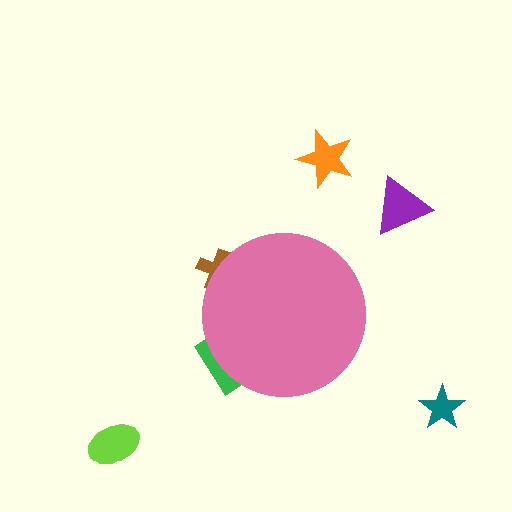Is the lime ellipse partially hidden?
No, the lime ellipse is fully visible.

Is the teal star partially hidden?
No, the teal star is fully visible.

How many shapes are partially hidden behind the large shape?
2 shapes are partially hidden.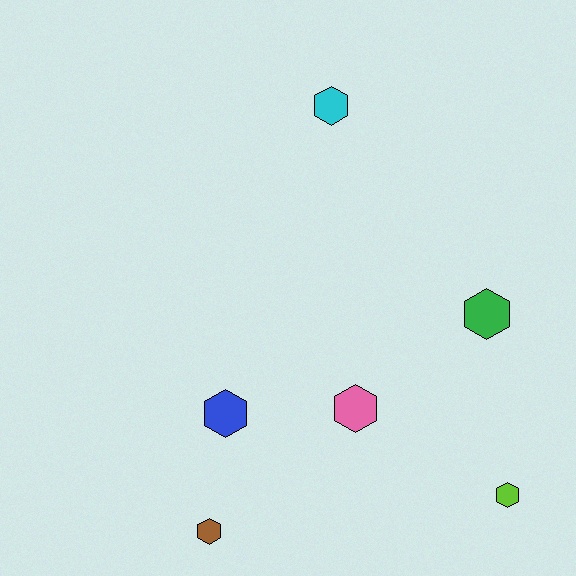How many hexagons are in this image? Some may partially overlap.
There are 6 hexagons.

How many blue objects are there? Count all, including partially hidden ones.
There is 1 blue object.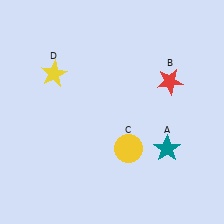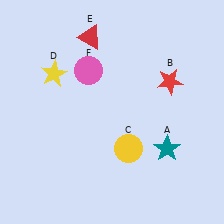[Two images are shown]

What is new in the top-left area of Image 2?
A pink circle (F) was added in the top-left area of Image 2.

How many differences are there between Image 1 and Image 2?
There are 2 differences between the two images.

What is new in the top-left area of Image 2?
A red triangle (E) was added in the top-left area of Image 2.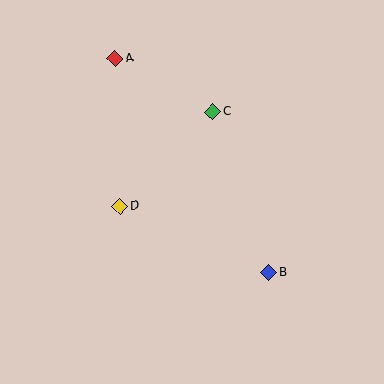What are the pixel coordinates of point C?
Point C is at (212, 112).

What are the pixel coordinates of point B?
Point B is at (269, 272).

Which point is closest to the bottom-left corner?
Point D is closest to the bottom-left corner.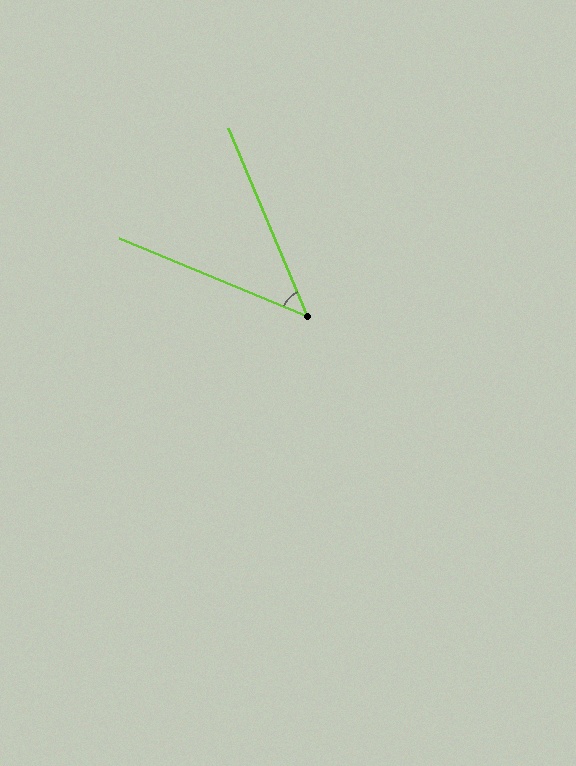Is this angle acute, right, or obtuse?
It is acute.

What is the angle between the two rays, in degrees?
Approximately 45 degrees.